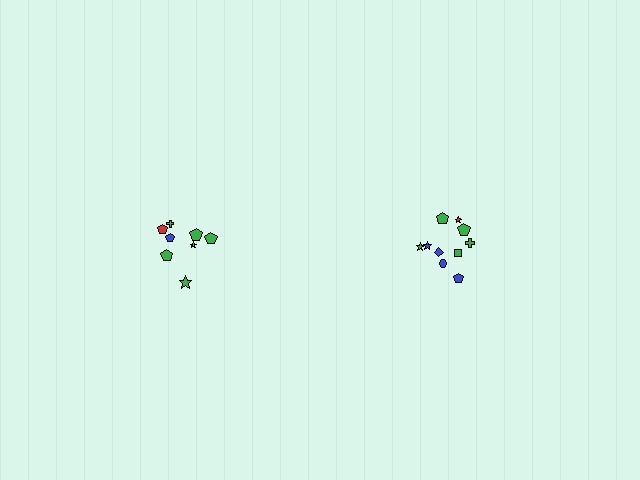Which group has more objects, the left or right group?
The right group.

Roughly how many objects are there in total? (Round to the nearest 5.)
Roughly 20 objects in total.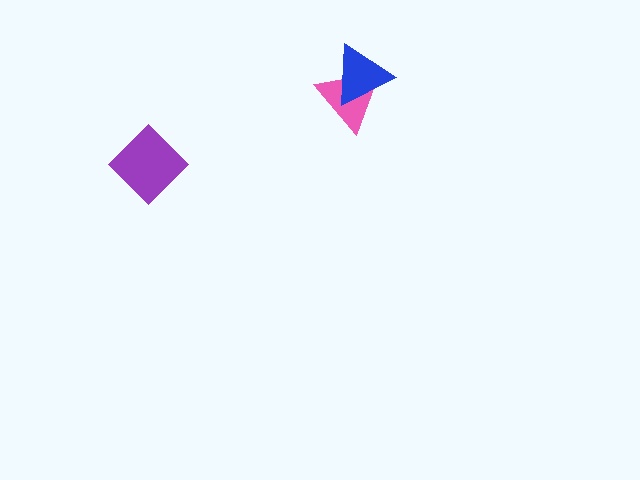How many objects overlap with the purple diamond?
0 objects overlap with the purple diamond.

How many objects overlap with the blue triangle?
1 object overlaps with the blue triangle.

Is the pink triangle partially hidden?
Yes, it is partially covered by another shape.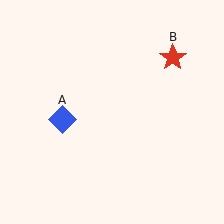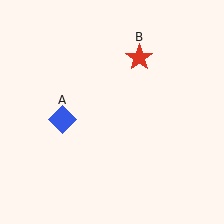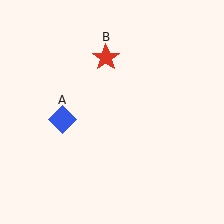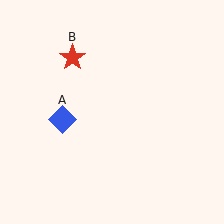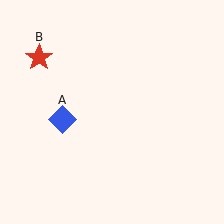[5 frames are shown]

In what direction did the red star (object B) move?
The red star (object B) moved left.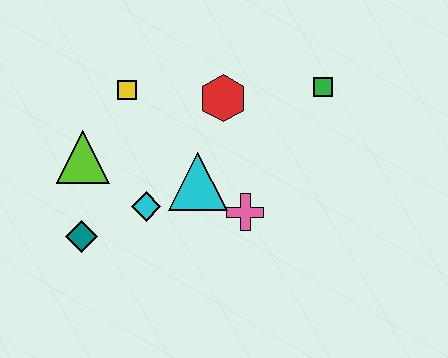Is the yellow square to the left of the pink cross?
Yes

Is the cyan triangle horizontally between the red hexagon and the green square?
No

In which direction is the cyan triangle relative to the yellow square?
The cyan triangle is below the yellow square.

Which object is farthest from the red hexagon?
The teal diamond is farthest from the red hexagon.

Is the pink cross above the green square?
No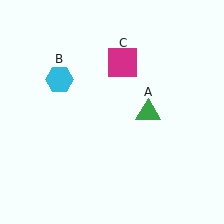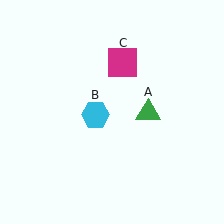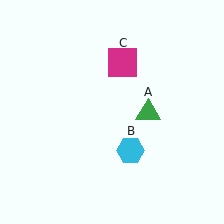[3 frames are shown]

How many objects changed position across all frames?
1 object changed position: cyan hexagon (object B).